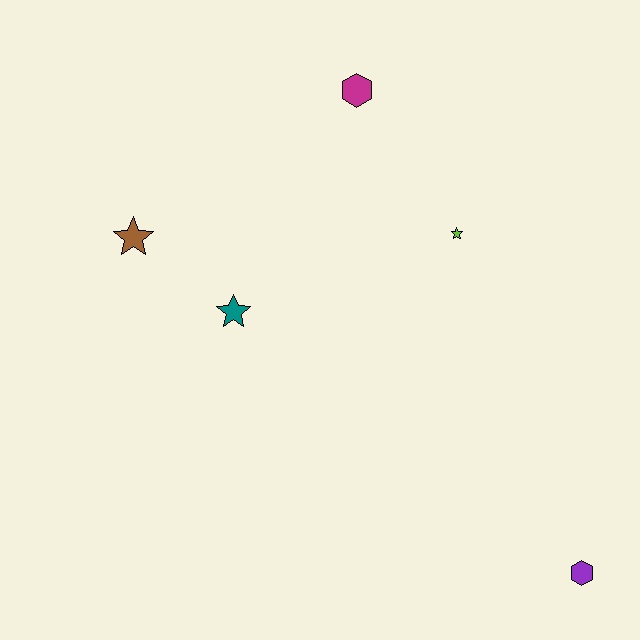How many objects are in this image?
There are 5 objects.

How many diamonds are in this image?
There are no diamonds.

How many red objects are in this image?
There are no red objects.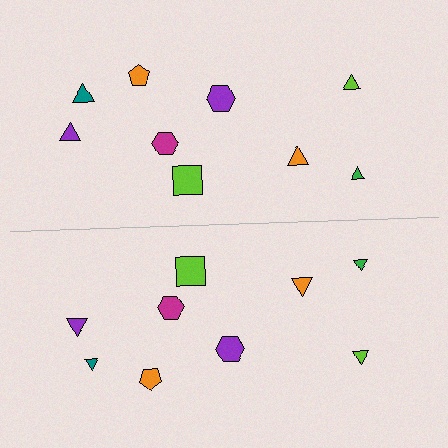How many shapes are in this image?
There are 18 shapes in this image.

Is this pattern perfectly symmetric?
No, the pattern is not perfectly symmetric. The teal triangle on the bottom side has a different size than its mirror counterpart.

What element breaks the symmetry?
The teal triangle on the bottom side has a different size than its mirror counterpart.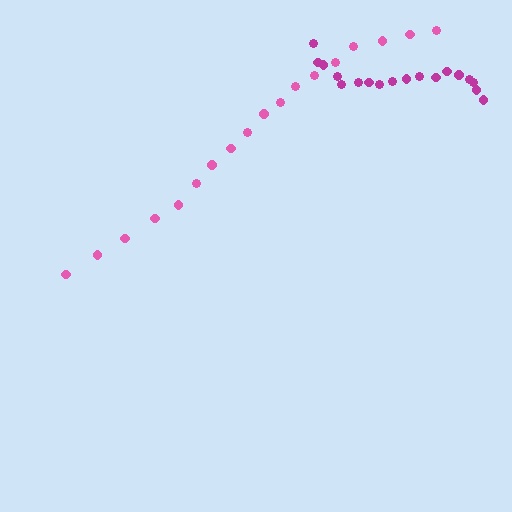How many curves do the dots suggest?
There are 2 distinct paths.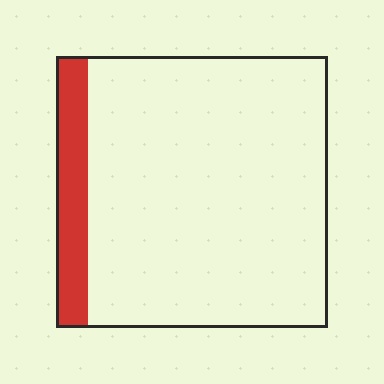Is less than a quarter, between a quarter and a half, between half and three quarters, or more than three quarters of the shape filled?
Less than a quarter.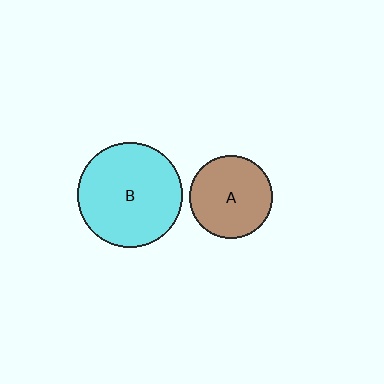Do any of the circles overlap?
No, none of the circles overlap.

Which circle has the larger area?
Circle B (cyan).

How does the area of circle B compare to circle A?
Approximately 1.6 times.